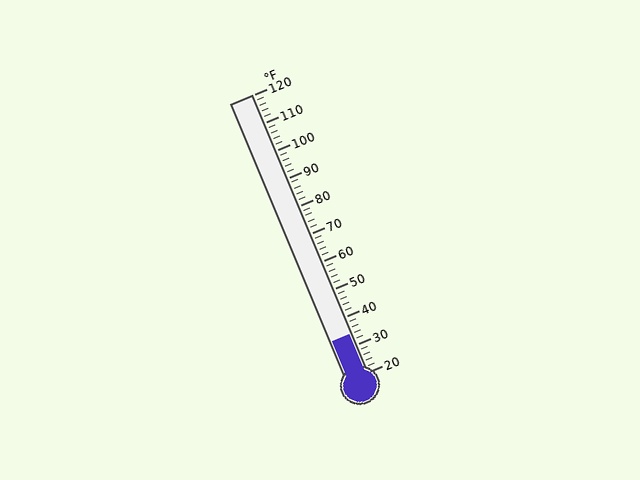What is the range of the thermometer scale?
The thermometer scale ranges from 20°F to 120°F.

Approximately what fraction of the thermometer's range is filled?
The thermometer is filled to approximately 15% of its range.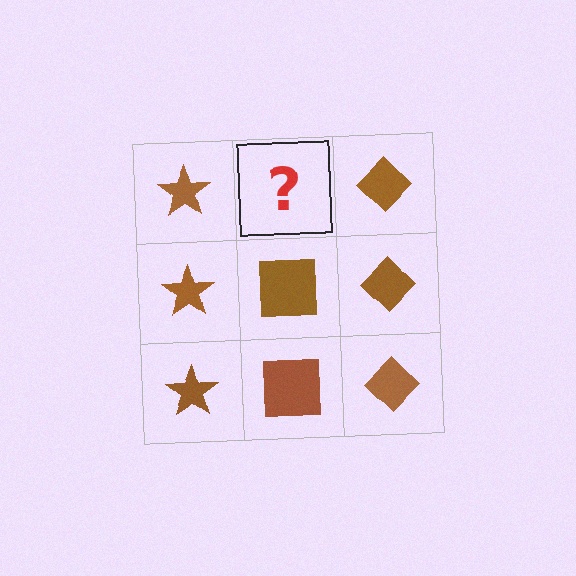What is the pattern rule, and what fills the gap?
The rule is that each column has a consistent shape. The gap should be filled with a brown square.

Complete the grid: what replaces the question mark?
The question mark should be replaced with a brown square.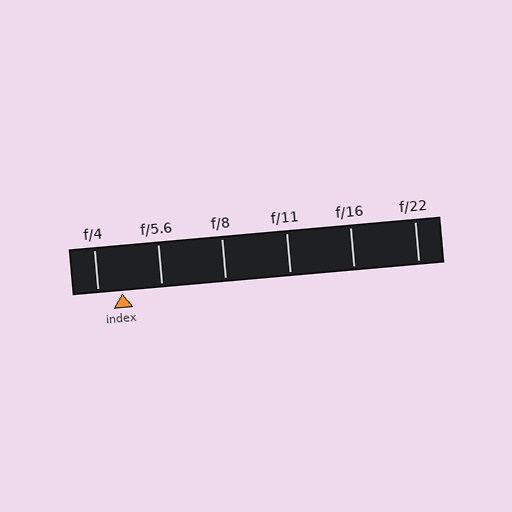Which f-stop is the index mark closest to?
The index mark is closest to f/4.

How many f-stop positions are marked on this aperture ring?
There are 6 f-stop positions marked.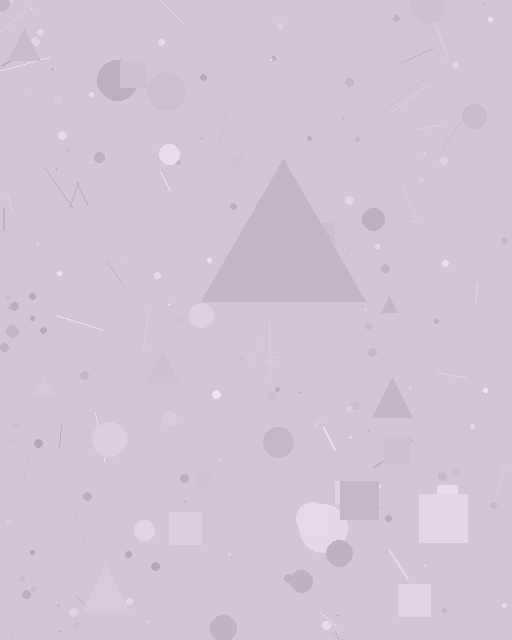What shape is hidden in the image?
A triangle is hidden in the image.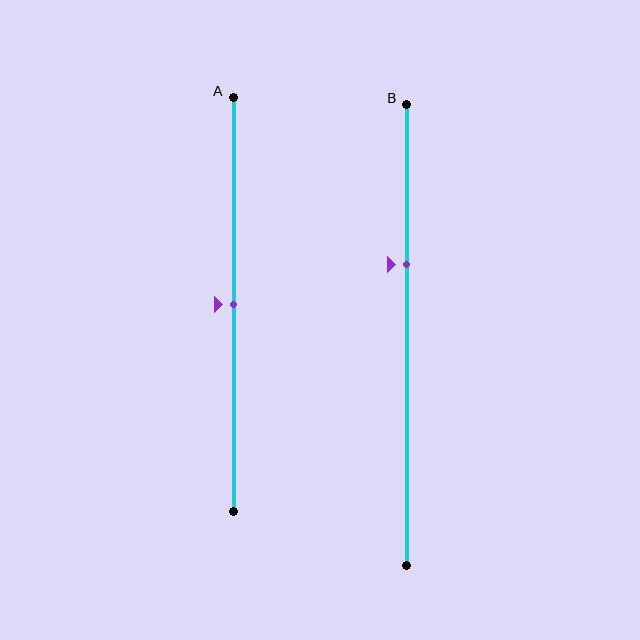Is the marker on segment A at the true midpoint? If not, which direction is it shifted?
Yes, the marker on segment A is at the true midpoint.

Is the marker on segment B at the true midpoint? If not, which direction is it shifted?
No, the marker on segment B is shifted upward by about 15% of the segment length.